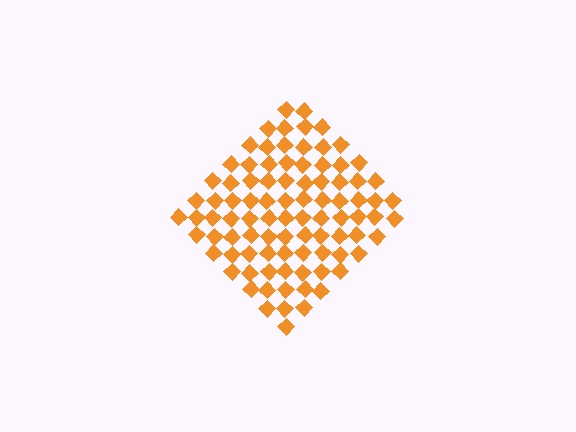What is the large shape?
The large shape is a diamond.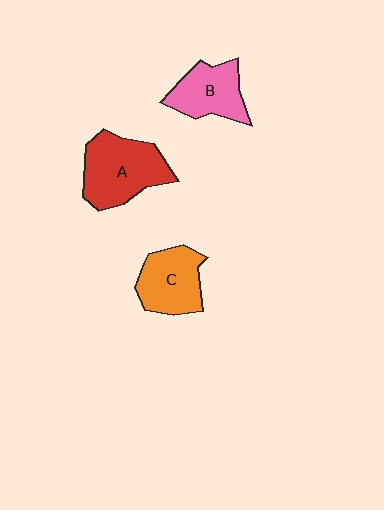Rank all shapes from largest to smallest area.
From largest to smallest: A (red), C (orange), B (pink).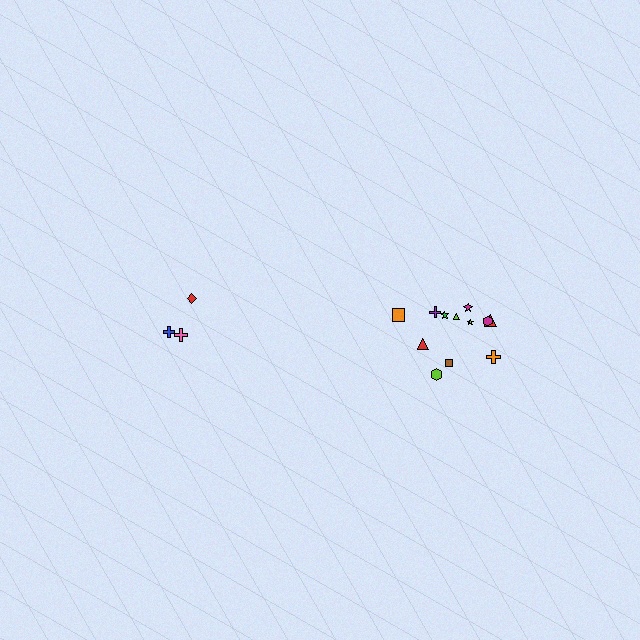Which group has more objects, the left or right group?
The right group.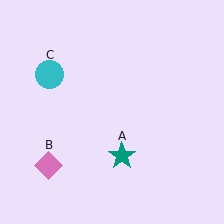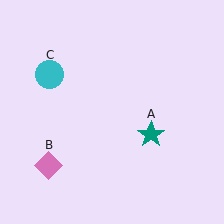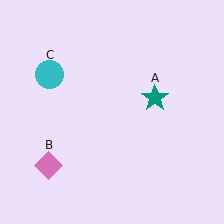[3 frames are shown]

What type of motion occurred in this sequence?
The teal star (object A) rotated counterclockwise around the center of the scene.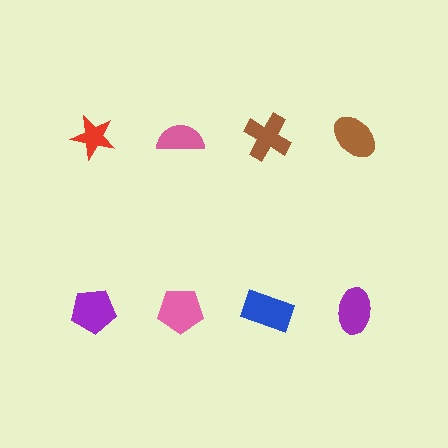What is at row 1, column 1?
A red star.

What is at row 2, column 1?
A purple pentagon.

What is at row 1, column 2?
A pink semicircle.